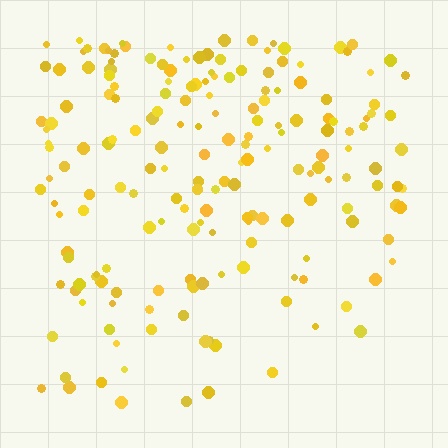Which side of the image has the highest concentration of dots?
The top.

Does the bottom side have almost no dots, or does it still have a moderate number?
Still a moderate number, just noticeably fewer than the top.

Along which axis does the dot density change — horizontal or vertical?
Vertical.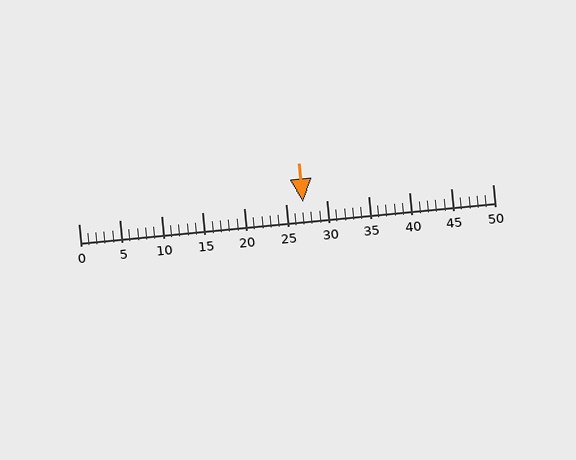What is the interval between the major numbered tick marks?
The major tick marks are spaced 5 units apart.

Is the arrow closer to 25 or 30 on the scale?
The arrow is closer to 25.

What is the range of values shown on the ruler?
The ruler shows values from 0 to 50.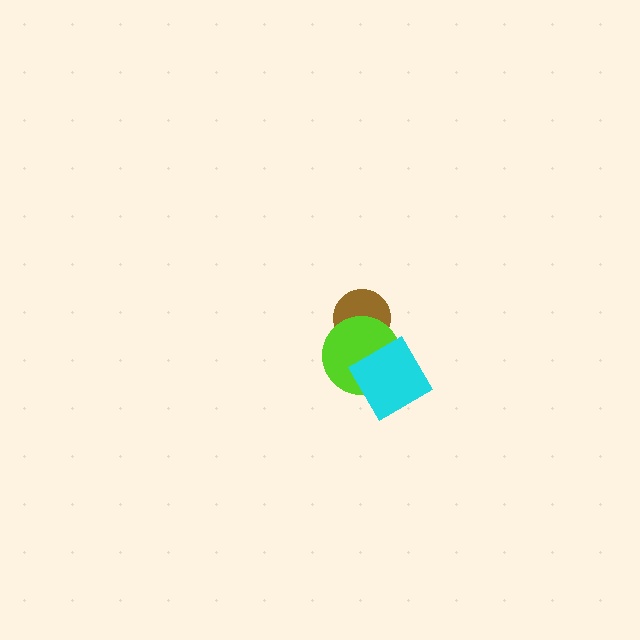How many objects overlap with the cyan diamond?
1 object overlaps with the cyan diamond.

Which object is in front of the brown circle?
The lime circle is in front of the brown circle.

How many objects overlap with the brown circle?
1 object overlaps with the brown circle.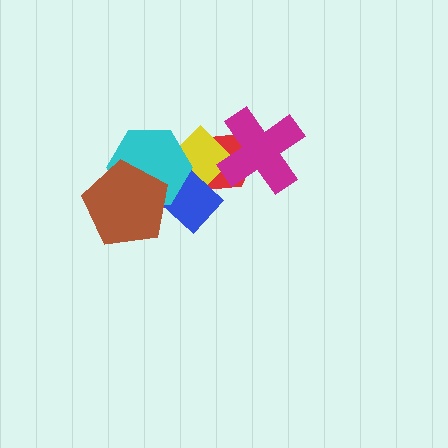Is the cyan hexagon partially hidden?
Yes, it is partially covered by another shape.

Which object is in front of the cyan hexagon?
The brown pentagon is in front of the cyan hexagon.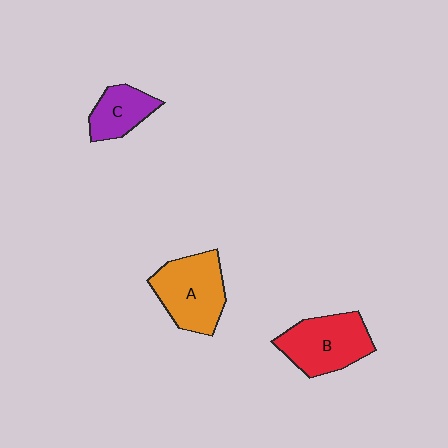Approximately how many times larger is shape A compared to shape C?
Approximately 1.7 times.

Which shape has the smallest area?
Shape C (purple).